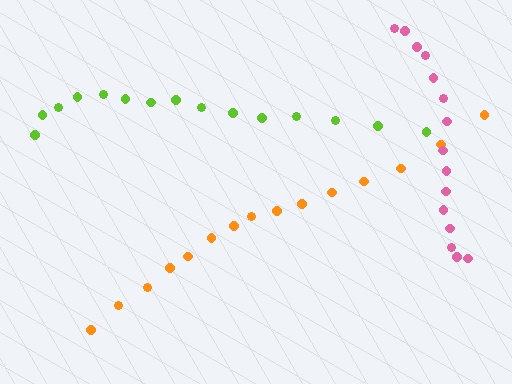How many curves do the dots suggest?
There are 3 distinct paths.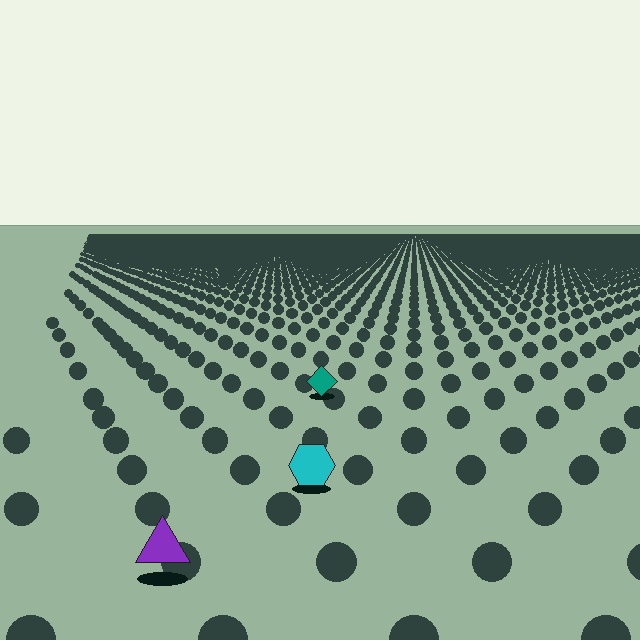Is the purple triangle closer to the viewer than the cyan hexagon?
Yes. The purple triangle is closer — you can tell from the texture gradient: the ground texture is coarser near it.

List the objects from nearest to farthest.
From nearest to farthest: the purple triangle, the cyan hexagon, the teal diamond.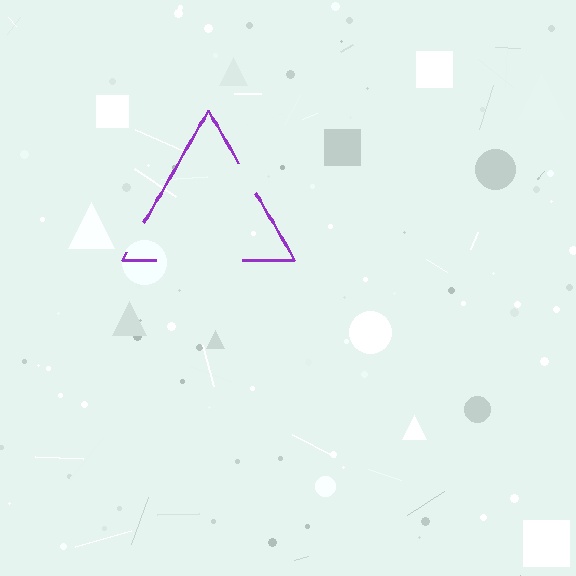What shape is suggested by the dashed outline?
The dashed outline suggests a triangle.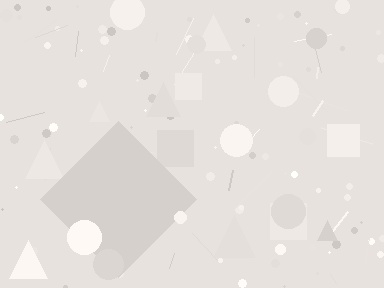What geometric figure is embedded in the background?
A diamond is embedded in the background.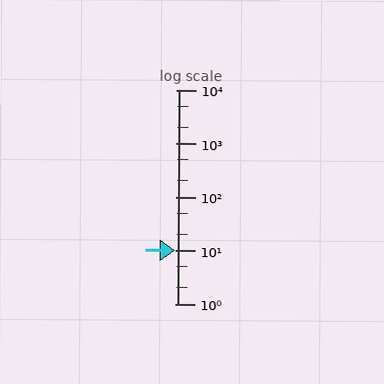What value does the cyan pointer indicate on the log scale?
The pointer indicates approximately 9.9.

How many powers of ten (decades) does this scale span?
The scale spans 4 decades, from 1 to 10000.